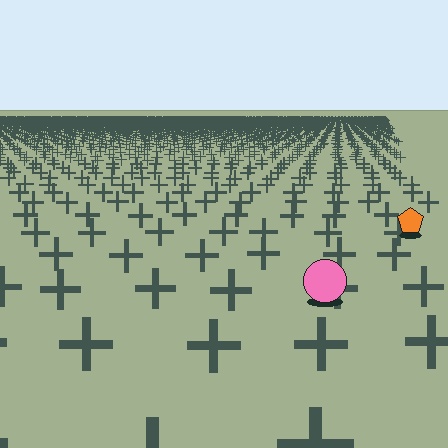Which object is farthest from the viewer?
The orange pentagon is farthest from the viewer. It appears smaller and the ground texture around it is denser.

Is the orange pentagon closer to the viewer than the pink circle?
No. The pink circle is closer — you can tell from the texture gradient: the ground texture is coarser near it.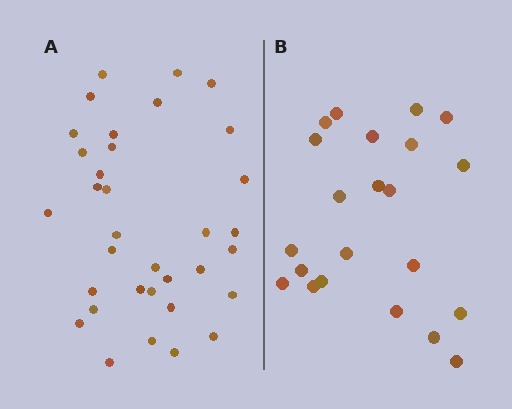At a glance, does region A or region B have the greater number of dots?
Region A (the left region) has more dots.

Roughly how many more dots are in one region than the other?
Region A has roughly 12 or so more dots than region B.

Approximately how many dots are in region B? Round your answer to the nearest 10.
About 20 dots. (The exact count is 22, which rounds to 20.)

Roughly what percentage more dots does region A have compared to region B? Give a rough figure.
About 55% more.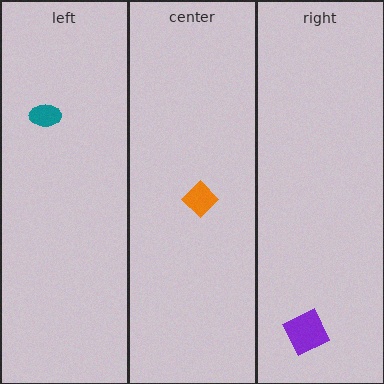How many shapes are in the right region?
1.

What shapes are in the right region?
The purple square.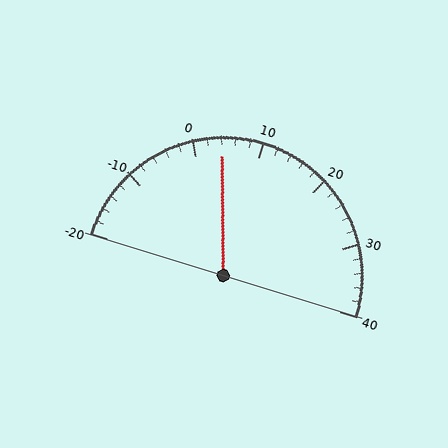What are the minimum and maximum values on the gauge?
The gauge ranges from -20 to 40.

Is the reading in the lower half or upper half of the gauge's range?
The reading is in the lower half of the range (-20 to 40).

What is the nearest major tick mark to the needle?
The nearest major tick mark is 0.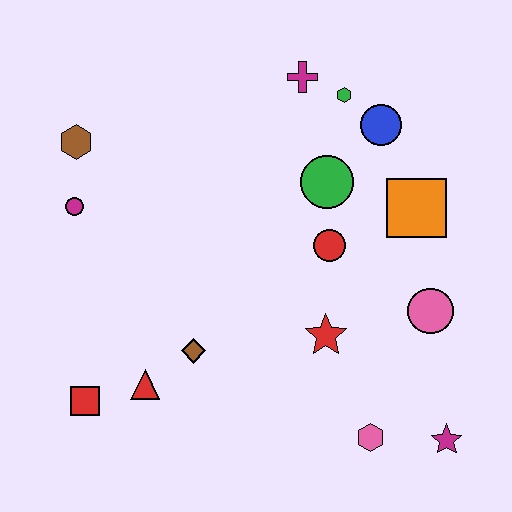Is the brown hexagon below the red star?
No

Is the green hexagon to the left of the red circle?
No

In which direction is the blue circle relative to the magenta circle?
The blue circle is to the right of the magenta circle.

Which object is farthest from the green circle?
The red square is farthest from the green circle.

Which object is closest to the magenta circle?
The brown hexagon is closest to the magenta circle.